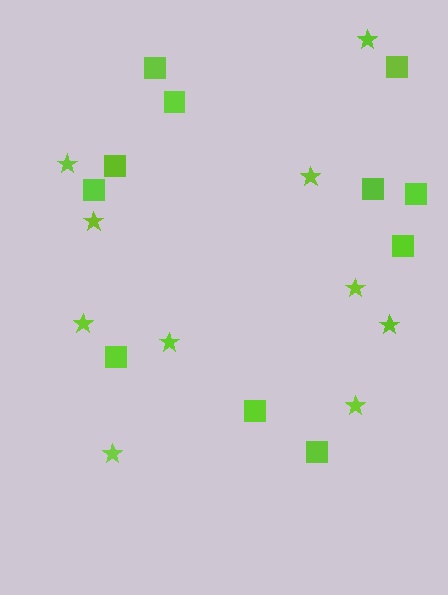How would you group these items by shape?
There are 2 groups: one group of squares (11) and one group of stars (10).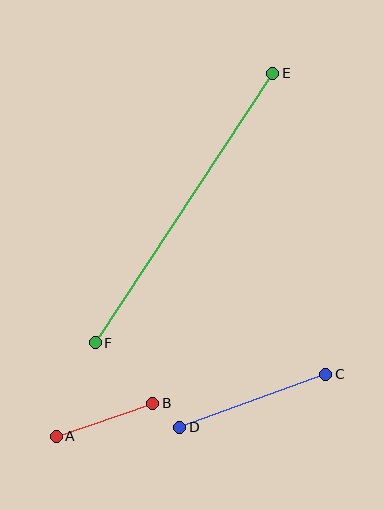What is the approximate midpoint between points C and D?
The midpoint is at approximately (253, 401) pixels.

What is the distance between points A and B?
The distance is approximately 102 pixels.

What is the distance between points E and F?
The distance is approximately 322 pixels.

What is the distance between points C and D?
The distance is approximately 156 pixels.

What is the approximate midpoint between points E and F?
The midpoint is at approximately (184, 208) pixels.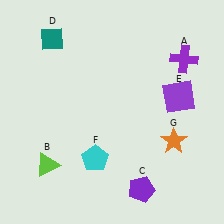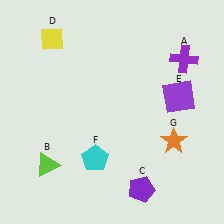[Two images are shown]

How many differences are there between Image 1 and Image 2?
There is 1 difference between the two images.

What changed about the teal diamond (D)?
In Image 1, D is teal. In Image 2, it changed to yellow.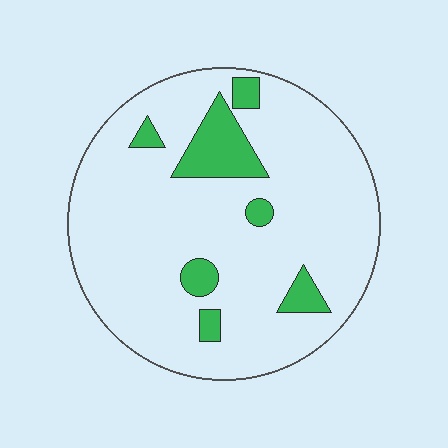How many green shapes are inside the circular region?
7.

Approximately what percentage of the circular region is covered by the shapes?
Approximately 15%.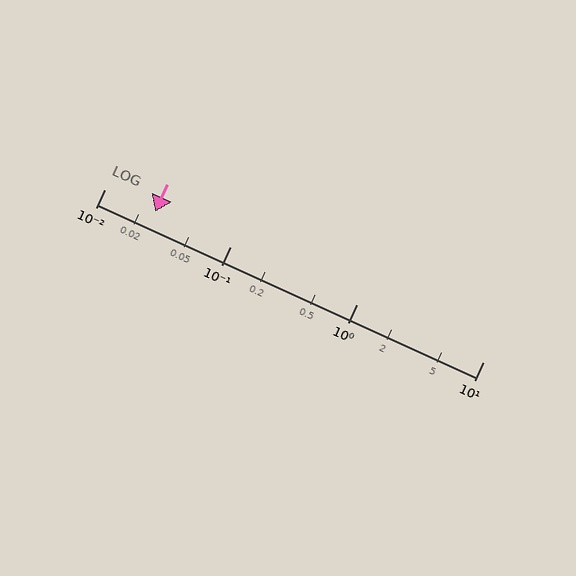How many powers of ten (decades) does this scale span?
The scale spans 3 decades, from 0.01 to 10.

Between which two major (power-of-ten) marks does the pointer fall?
The pointer is between 0.01 and 0.1.